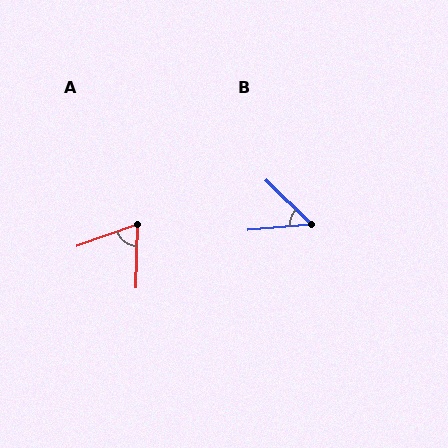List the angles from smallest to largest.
B (49°), A (70°).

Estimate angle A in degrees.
Approximately 70 degrees.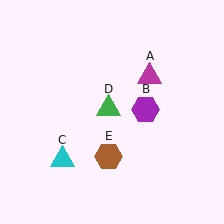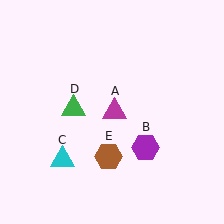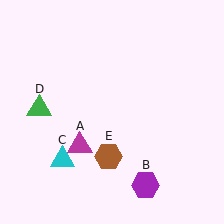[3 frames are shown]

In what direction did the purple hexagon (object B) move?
The purple hexagon (object B) moved down.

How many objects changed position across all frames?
3 objects changed position: magenta triangle (object A), purple hexagon (object B), green triangle (object D).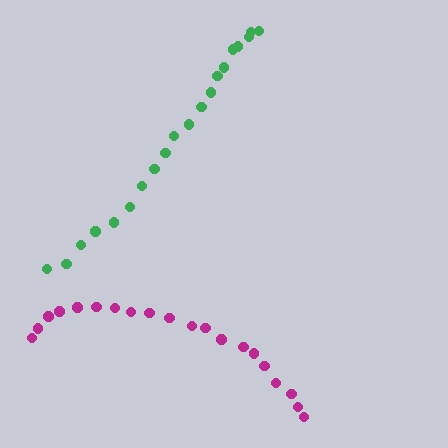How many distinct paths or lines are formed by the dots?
There are 2 distinct paths.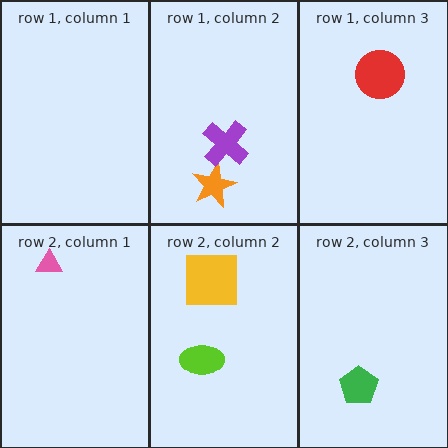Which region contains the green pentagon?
The row 2, column 3 region.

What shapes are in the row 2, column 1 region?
The pink triangle.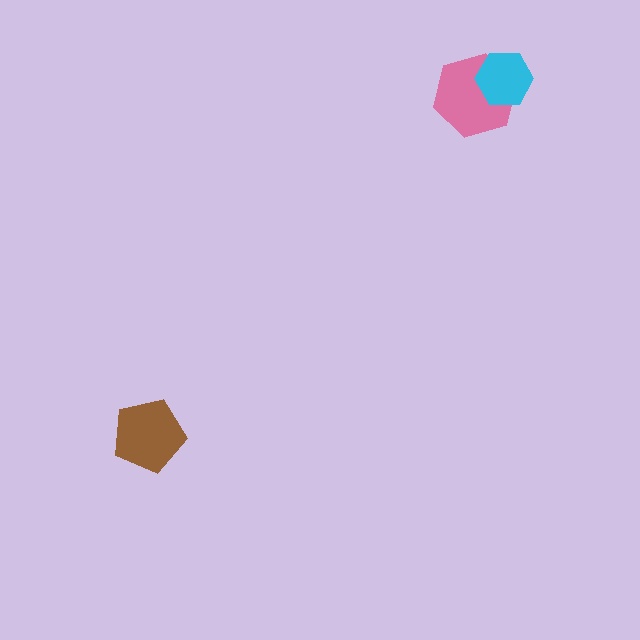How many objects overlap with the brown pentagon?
0 objects overlap with the brown pentagon.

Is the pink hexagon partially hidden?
Yes, it is partially covered by another shape.